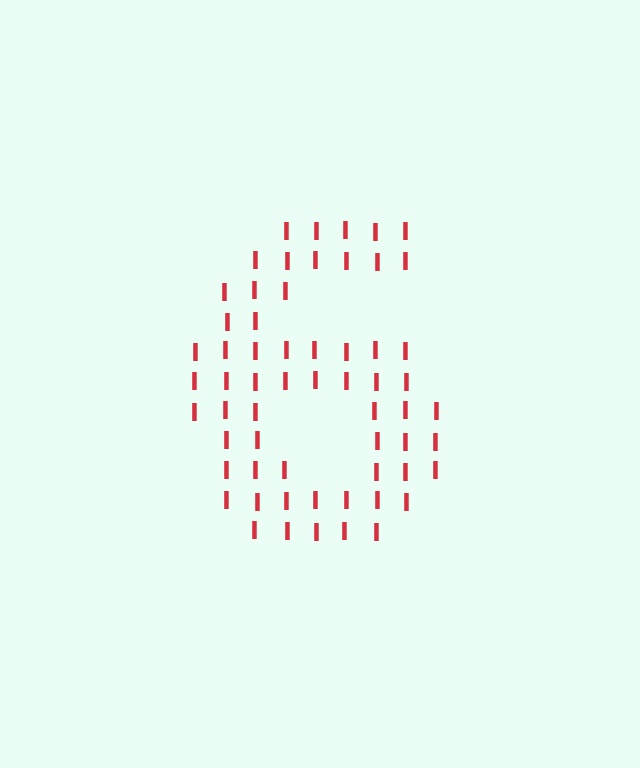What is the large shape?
The large shape is the digit 6.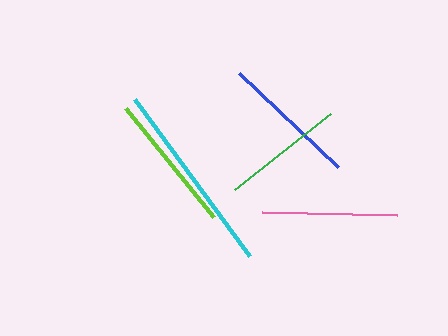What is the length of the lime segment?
The lime segment is approximately 140 pixels long.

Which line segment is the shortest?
The green line is the shortest at approximately 123 pixels.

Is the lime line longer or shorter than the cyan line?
The cyan line is longer than the lime line.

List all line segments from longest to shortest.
From longest to shortest: cyan, lime, blue, pink, green.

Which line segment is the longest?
The cyan line is the longest at approximately 195 pixels.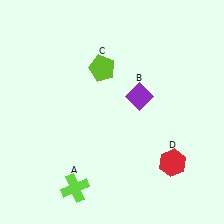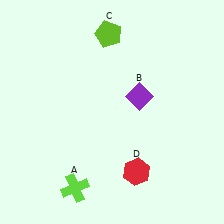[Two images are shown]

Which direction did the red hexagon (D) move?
The red hexagon (D) moved left.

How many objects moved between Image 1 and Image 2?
2 objects moved between the two images.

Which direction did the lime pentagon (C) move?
The lime pentagon (C) moved up.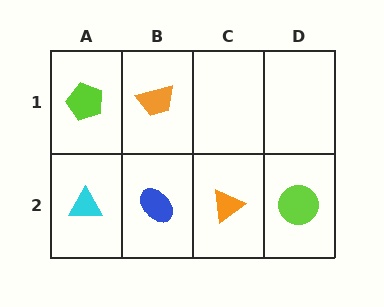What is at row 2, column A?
A cyan triangle.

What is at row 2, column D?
A lime circle.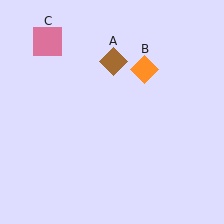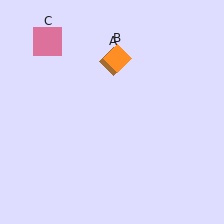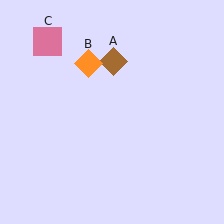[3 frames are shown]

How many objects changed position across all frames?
1 object changed position: orange diamond (object B).